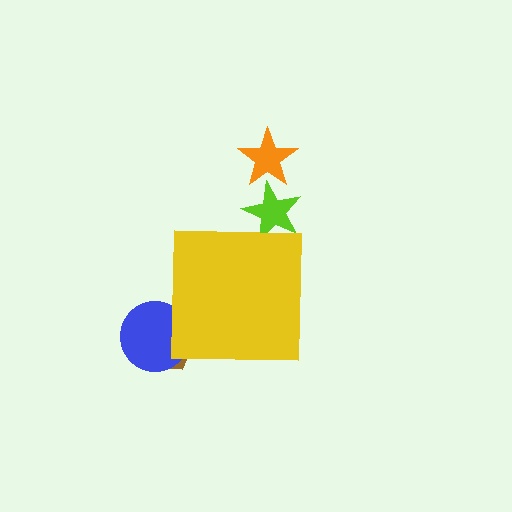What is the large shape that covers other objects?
A yellow square.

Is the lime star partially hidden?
Yes, the lime star is partially hidden behind the yellow square.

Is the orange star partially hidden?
No, the orange star is fully visible.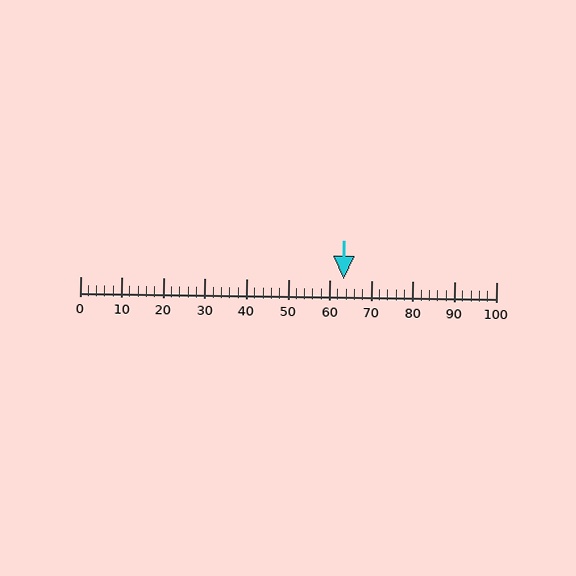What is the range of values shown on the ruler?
The ruler shows values from 0 to 100.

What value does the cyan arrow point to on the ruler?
The cyan arrow points to approximately 63.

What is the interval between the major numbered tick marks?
The major tick marks are spaced 10 units apart.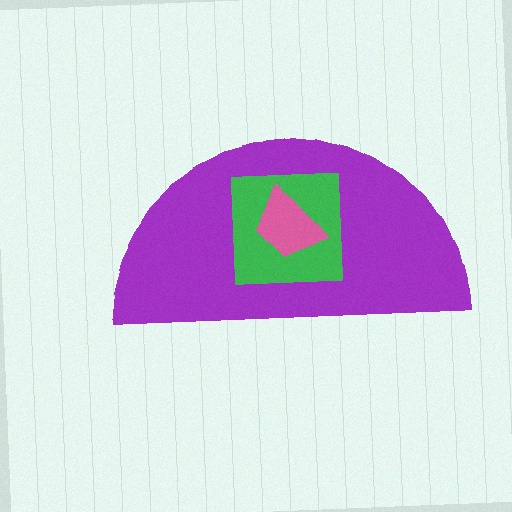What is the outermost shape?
The purple semicircle.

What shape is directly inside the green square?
The pink trapezoid.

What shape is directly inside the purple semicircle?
The green square.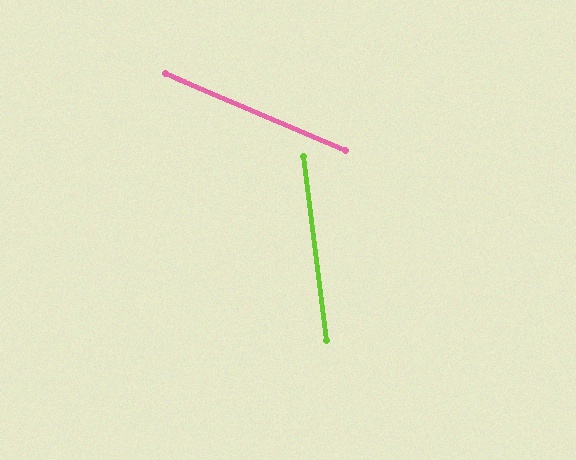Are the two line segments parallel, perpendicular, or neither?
Neither parallel nor perpendicular — they differ by about 60°.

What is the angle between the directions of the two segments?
Approximately 60 degrees.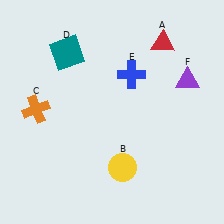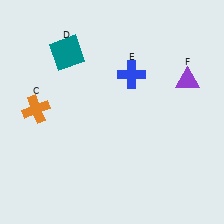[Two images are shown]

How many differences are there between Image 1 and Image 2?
There are 2 differences between the two images.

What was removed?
The yellow circle (B), the red triangle (A) were removed in Image 2.